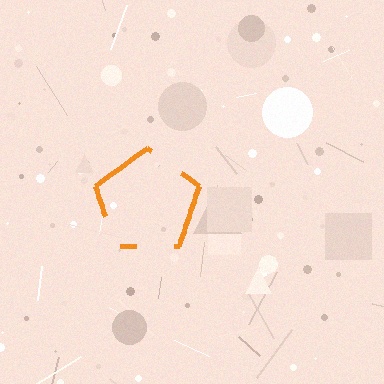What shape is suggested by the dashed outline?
The dashed outline suggests a pentagon.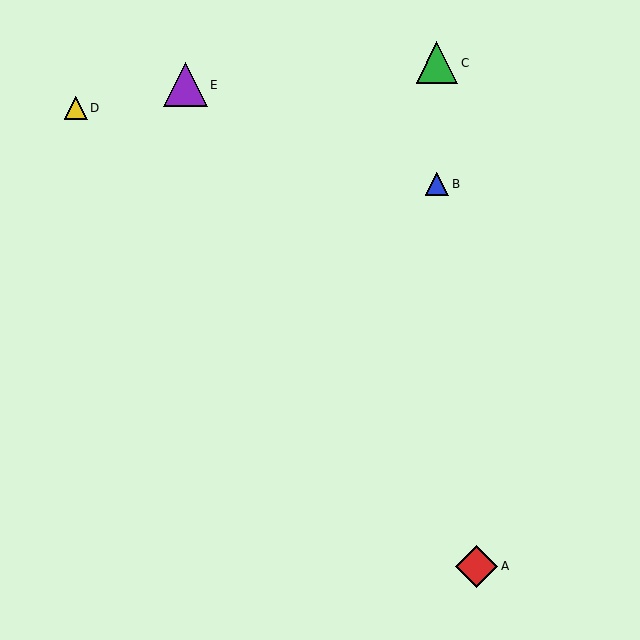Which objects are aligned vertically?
Objects B, C are aligned vertically.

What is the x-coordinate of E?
Object E is at x≈186.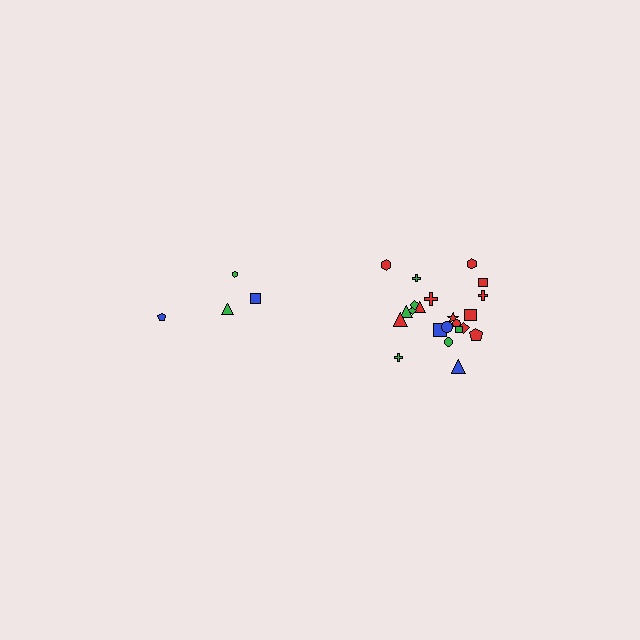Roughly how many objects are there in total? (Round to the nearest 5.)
Roughly 25 objects in total.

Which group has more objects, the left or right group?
The right group.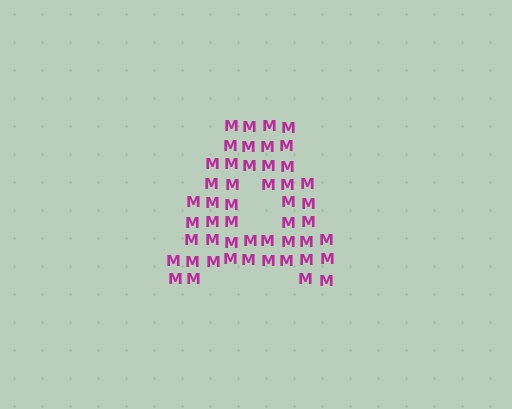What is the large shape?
The large shape is the letter A.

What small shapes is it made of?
It is made of small letter M's.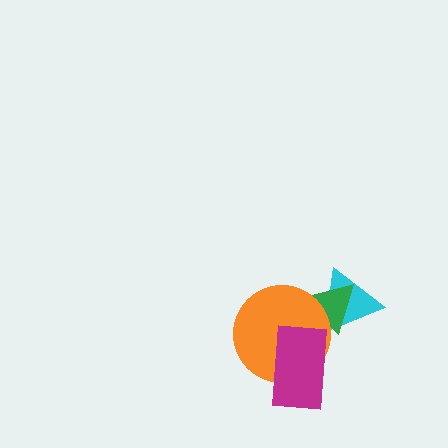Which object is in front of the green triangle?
The orange circle is in front of the green triangle.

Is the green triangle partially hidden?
Yes, it is partially covered by another shape.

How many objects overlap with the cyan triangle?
2 objects overlap with the cyan triangle.